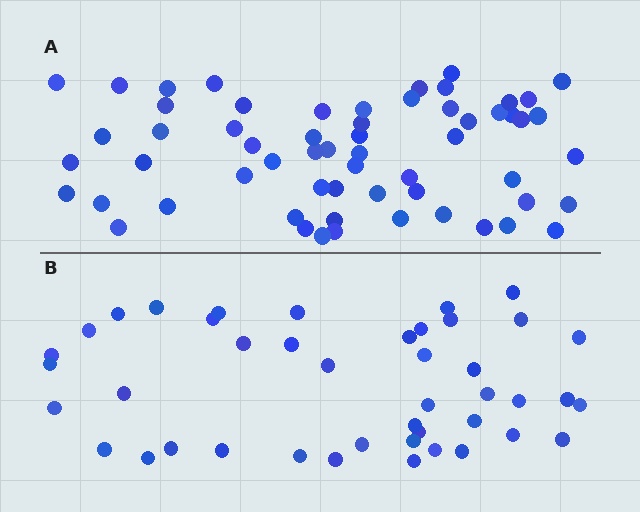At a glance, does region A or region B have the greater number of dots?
Region A (the top region) has more dots.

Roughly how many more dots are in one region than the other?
Region A has approximately 15 more dots than region B.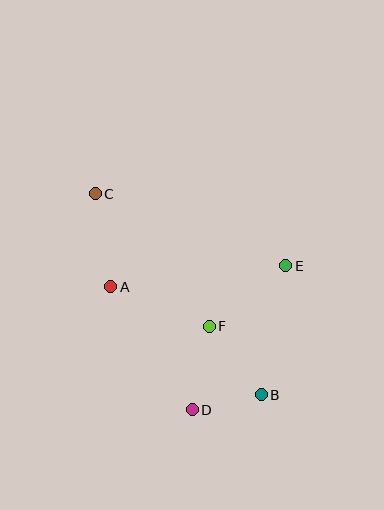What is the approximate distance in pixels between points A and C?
The distance between A and C is approximately 94 pixels.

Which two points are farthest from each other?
Points B and C are farthest from each other.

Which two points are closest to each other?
Points B and D are closest to each other.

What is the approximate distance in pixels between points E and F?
The distance between E and F is approximately 98 pixels.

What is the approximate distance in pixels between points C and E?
The distance between C and E is approximately 204 pixels.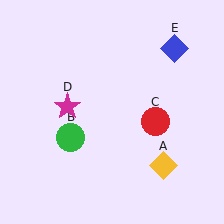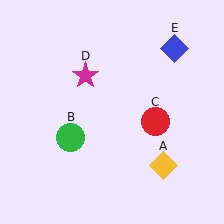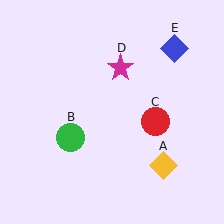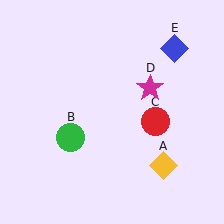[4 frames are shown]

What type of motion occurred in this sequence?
The magenta star (object D) rotated clockwise around the center of the scene.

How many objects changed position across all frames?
1 object changed position: magenta star (object D).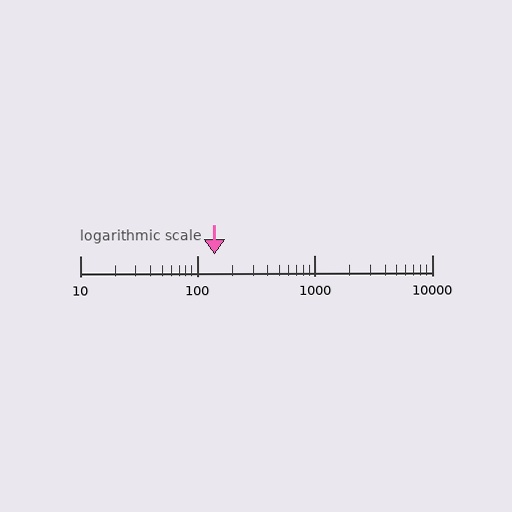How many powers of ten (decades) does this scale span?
The scale spans 3 decades, from 10 to 10000.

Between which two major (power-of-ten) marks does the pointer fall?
The pointer is between 100 and 1000.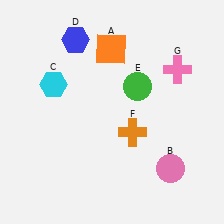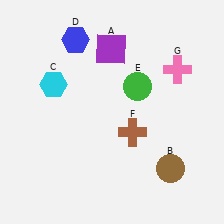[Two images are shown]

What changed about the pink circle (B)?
In Image 1, B is pink. In Image 2, it changed to brown.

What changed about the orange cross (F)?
In Image 1, F is orange. In Image 2, it changed to brown.